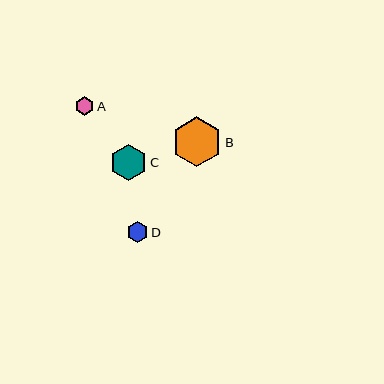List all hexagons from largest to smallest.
From largest to smallest: B, C, D, A.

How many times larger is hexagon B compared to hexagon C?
Hexagon B is approximately 1.4 times the size of hexagon C.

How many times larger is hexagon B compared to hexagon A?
Hexagon B is approximately 2.7 times the size of hexagon A.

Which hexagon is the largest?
Hexagon B is the largest with a size of approximately 50 pixels.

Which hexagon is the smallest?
Hexagon A is the smallest with a size of approximately 19 pixels.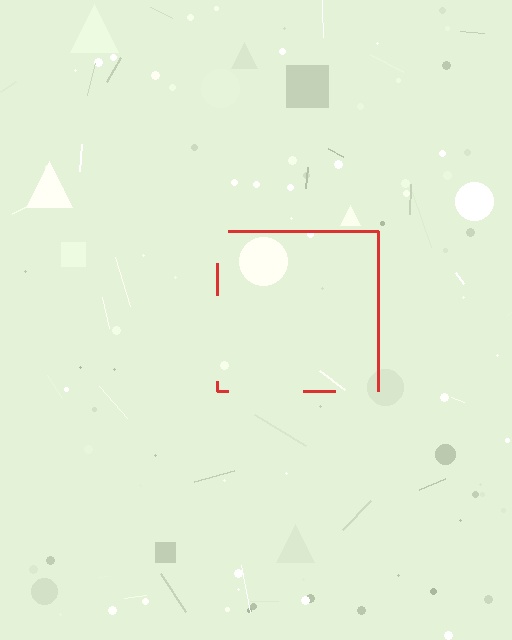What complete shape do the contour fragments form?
The contour fragments form a square.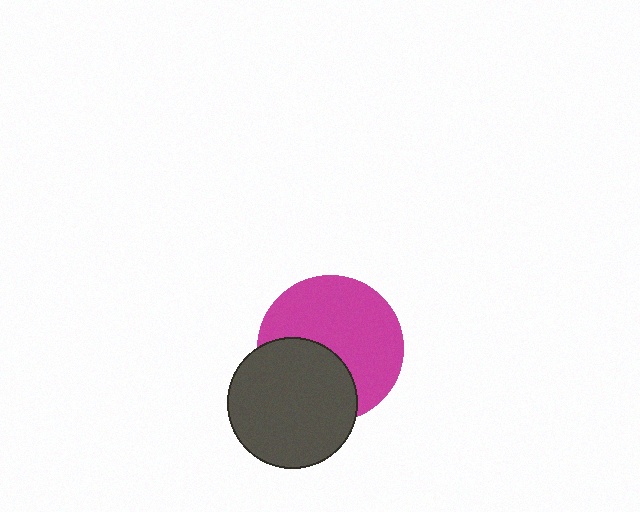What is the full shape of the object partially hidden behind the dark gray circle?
The partially hidden object is a magenta circle.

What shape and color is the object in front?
The object in front is a dark gray circle.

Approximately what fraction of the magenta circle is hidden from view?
Roughly 37% of the magenta circle is hidden behind the dark gray circle.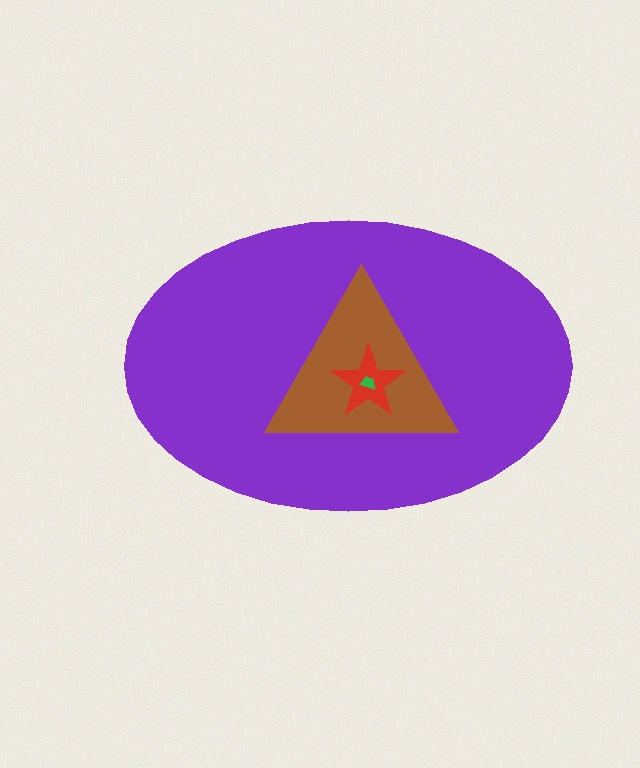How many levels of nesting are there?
4.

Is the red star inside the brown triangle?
Yes.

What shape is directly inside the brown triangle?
The red star.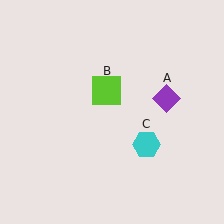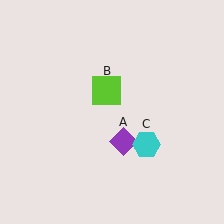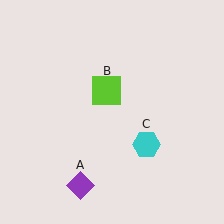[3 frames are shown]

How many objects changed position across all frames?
1 object changed position: purple diamond (object A).